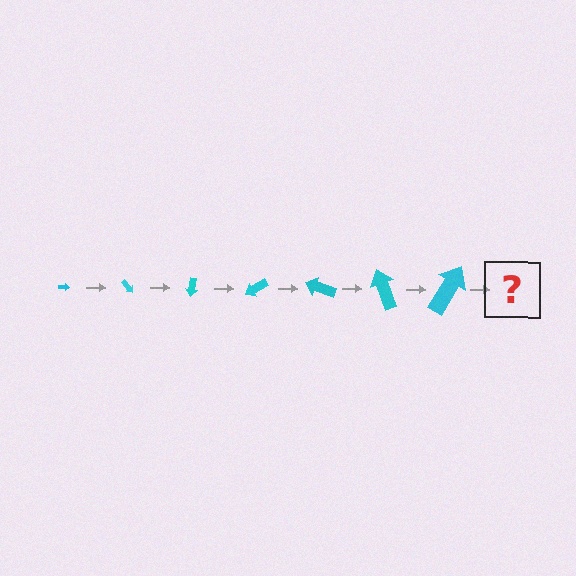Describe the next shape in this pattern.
It should be an arrow, larger than the previous one and rotated 350 degrees from the start.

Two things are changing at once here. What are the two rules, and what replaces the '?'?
The two rules are that the arrow grows larger each step and it rotates 50 degrees each step. The '?' should be an arrow, larger than the previous one and rotated 350 degrees from the start.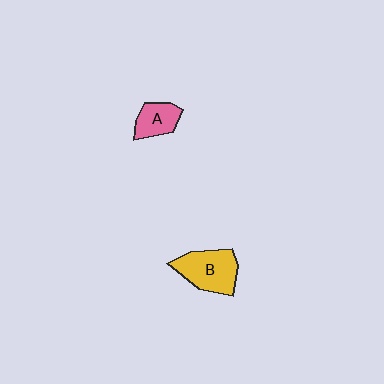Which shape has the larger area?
Shape B (yellow).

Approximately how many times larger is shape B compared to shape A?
Approximately 1.7 times.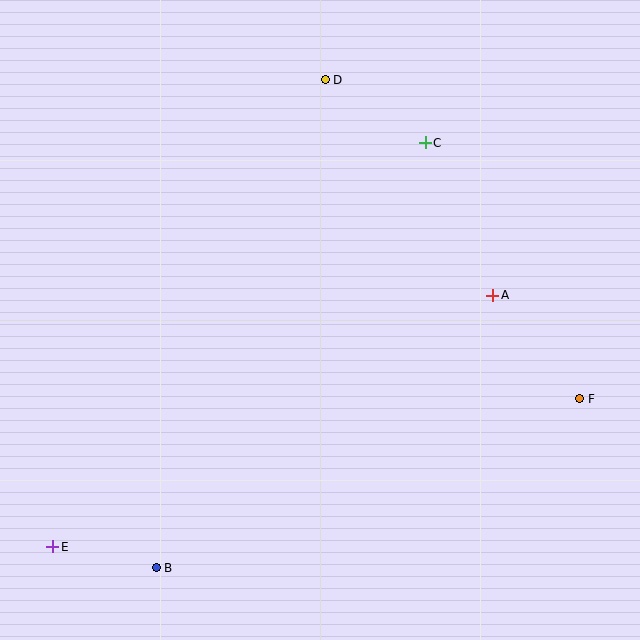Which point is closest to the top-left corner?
Point D is closest to the top-left corner.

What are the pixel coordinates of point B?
Point B is at (156, 568).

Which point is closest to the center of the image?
Point A at (493, 295) is closest to the center.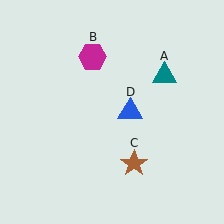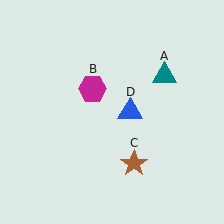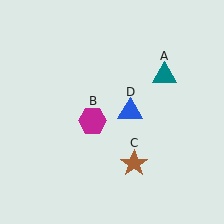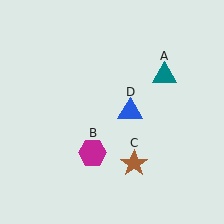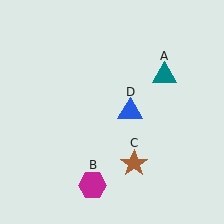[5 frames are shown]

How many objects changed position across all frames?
1 object changed position: magenta hexagon (object B).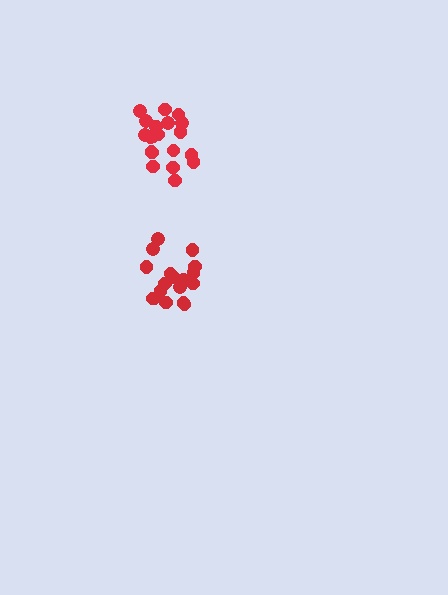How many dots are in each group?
Group 1: 20 dots, Group 2: 18 dots (38 total).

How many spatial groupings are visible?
There are 2 spatial groupings.